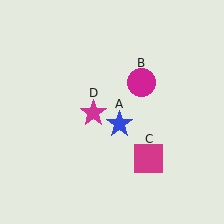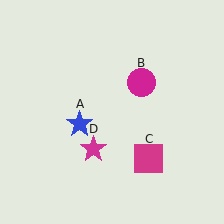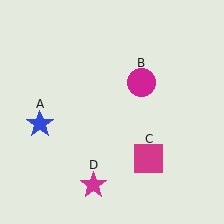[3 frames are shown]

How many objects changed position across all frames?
2 objects changed position: blue star (object A), magenta star (object D).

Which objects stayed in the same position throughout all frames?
Magenta circle (object B) and magenta square (object C) remained stationary.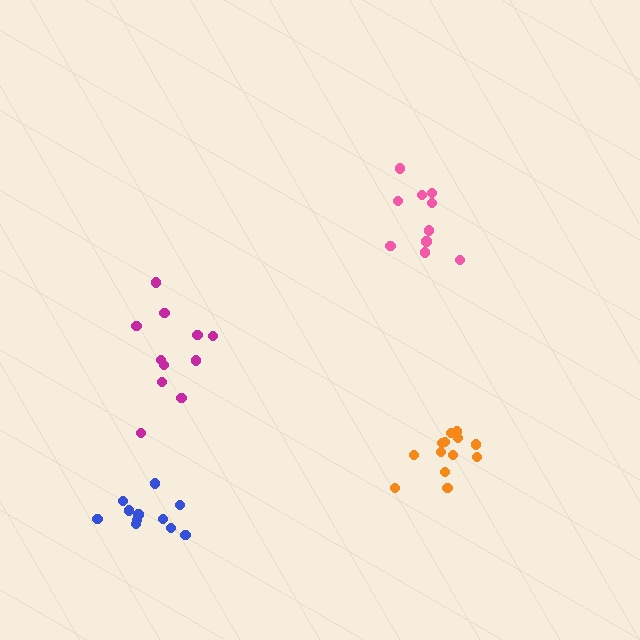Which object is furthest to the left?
The blue cluster is leftmost.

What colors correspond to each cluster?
The clusters are colored: orange, magenta, blue, pink.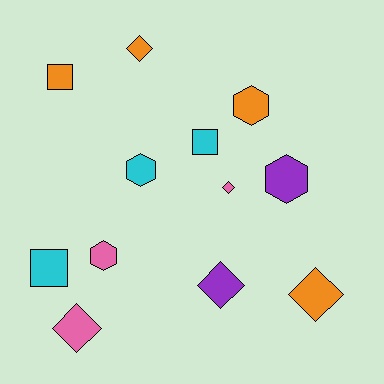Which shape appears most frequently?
Diamond, with 5 objects.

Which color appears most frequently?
Orange, with 4 objects.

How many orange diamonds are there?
There are 2 orange diamonds.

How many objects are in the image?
There are 12 objects.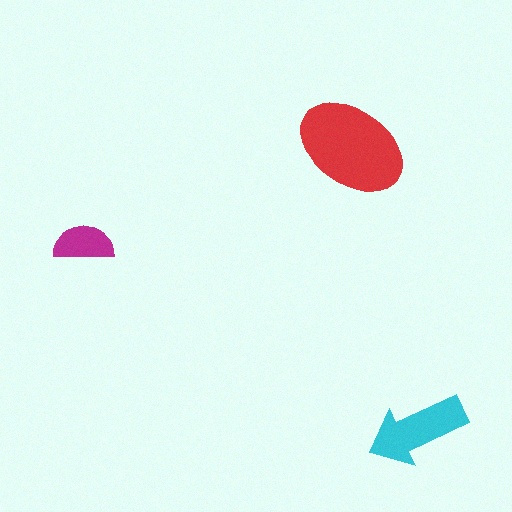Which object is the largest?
The red ellipse.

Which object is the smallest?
The magenta semicircle.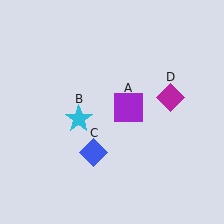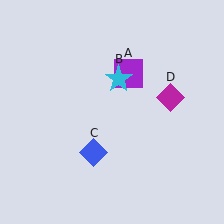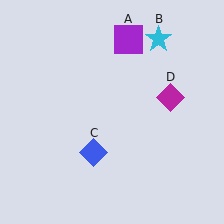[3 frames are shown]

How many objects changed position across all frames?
2 objects changed position: purple square (object A), cyan star (object B).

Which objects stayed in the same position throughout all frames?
Blue diamond (object C) and magenta diamond (object D) remained stationary.